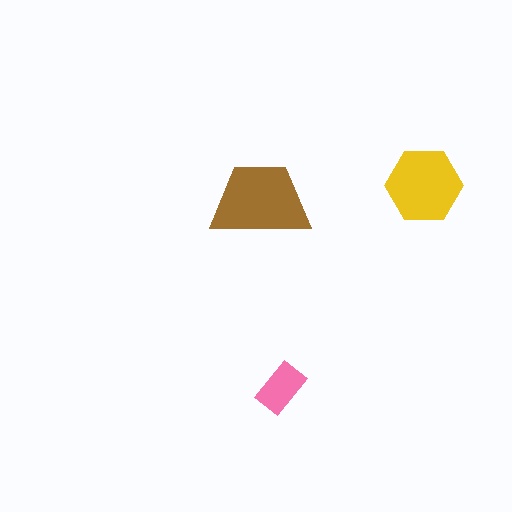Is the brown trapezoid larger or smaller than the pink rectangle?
Larger.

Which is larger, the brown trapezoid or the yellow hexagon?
The brown trapezoid.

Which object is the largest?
The brown trapezoid.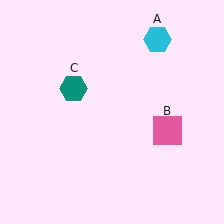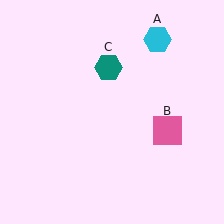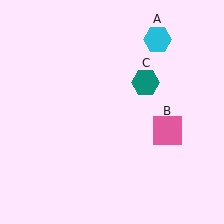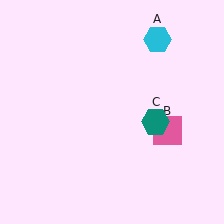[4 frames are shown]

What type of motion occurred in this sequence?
The teal hexagon (object C) rotated clockwise around the center of the scene.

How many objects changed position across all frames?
1 object changed position: teal hexagon (object C).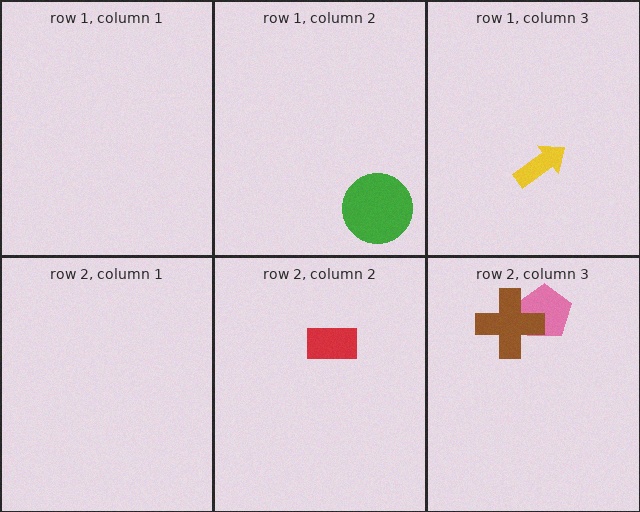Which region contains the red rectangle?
The row 2, column 2 region.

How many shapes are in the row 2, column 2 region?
1.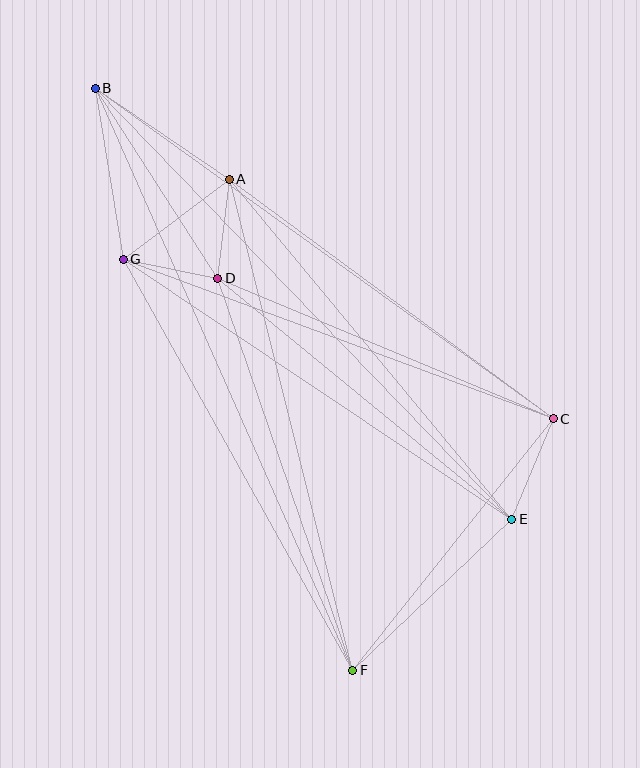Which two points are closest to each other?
Points D and G are closest to each other.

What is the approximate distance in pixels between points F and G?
The distance between F and G is approximately 471 pixels.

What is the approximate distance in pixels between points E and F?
The distance between E and F is approximately 219 pixels.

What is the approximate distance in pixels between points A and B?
The distance between A and B is approximately 162 pixels.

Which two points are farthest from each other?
Points B and F are farthest from each other.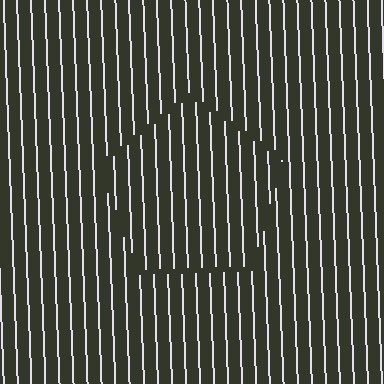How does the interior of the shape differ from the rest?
The interior of the shape contains the same grating, shifted by half a period — the contour is defined by the phase discontinuity where line-ends from the inner and outer gratings abut.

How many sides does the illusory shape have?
5 sides — the line-ends trace a pentagon.